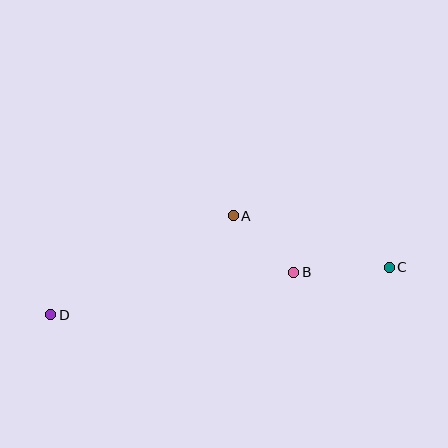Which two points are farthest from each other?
Points C and D are farthest from each other.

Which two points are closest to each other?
Points A and B are closest to each other.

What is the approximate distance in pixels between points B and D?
The distance between B and D is approximately 246 pixels.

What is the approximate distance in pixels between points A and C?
The distance between A and C is approximately 164 pixels.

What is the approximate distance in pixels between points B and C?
The distance between B and C is approximately 96 pixels.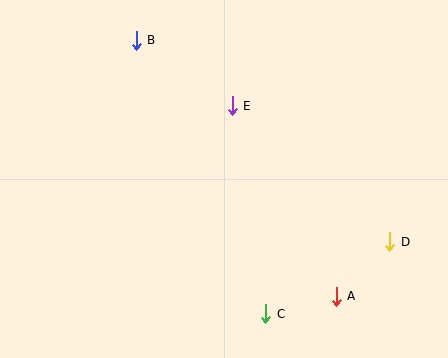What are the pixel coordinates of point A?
Point A is at (336, 296).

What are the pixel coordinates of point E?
Point E is at (232, 106).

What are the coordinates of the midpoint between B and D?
The midpoint between B and D is at (263, 141).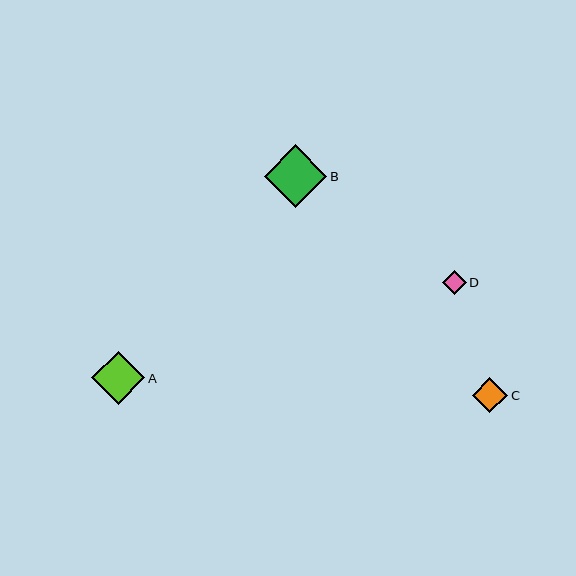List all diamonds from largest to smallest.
From largest to smallest: B, A, C, D.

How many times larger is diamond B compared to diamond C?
Diamond B is approximately 1.8 times the size of diamond C.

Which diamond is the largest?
Diamond B is the largest with a size of approximately 62 pixels.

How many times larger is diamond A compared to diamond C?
Diamond A is approximately 1.5 times the size of diamond C.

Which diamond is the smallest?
Diamond D is the smallest with a size of approximately 24 pixels.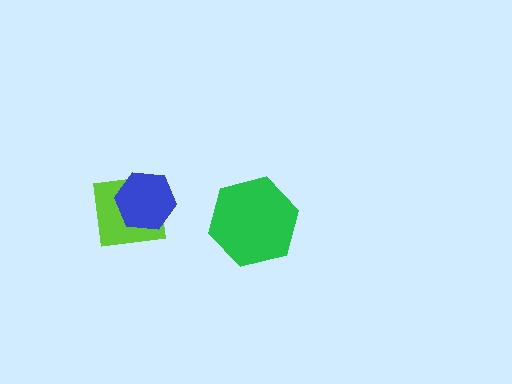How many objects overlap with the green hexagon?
0 objects overlap with the green hexagon.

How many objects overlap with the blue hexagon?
1 object overlaps with the blue hexagon.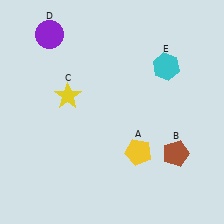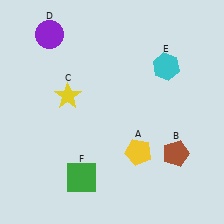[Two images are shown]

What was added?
A green square (F) was added in Image 2.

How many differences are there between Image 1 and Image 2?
There is 1 difference between the two images.